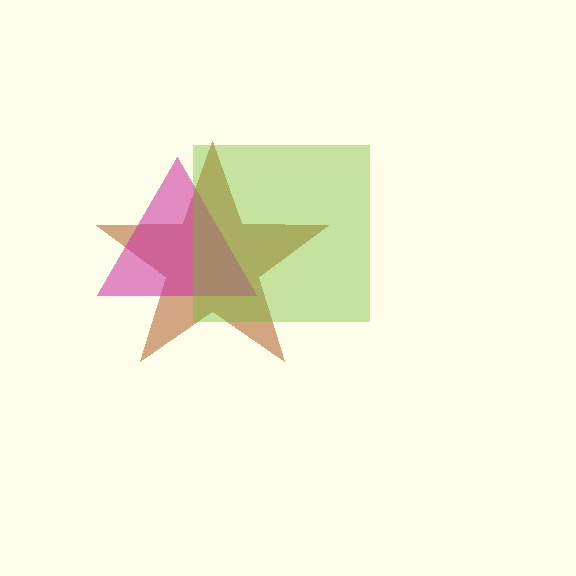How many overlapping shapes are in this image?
There are 3 overlapping shapes in the image.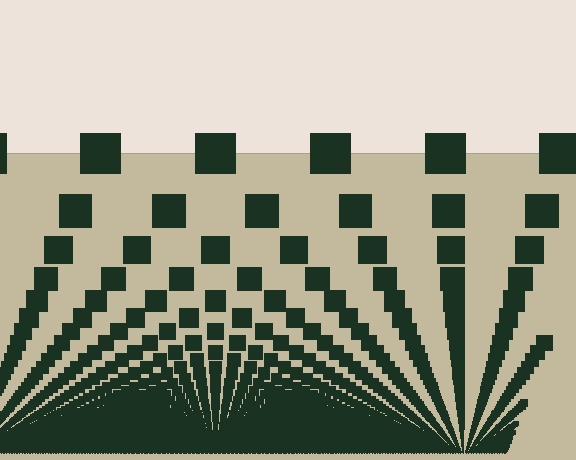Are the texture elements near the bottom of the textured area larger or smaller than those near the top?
Smaller. The gradient is inverted — elements near the bottom are smaller and denser.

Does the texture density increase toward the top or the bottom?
Density increases toward the bottom.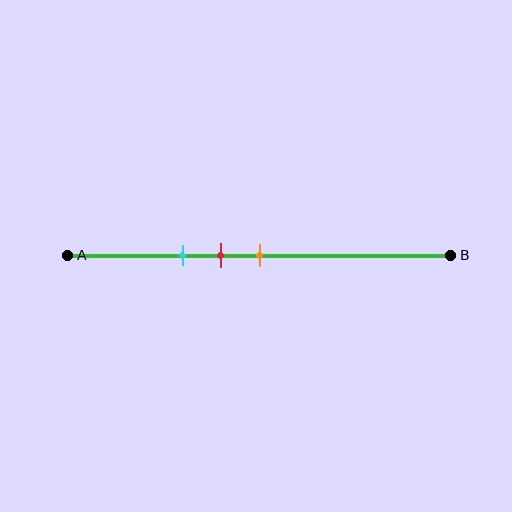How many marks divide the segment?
There are 3 marks dividing the segment.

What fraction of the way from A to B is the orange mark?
The orange mark is approximately 50% (0.5) of the way from A to B.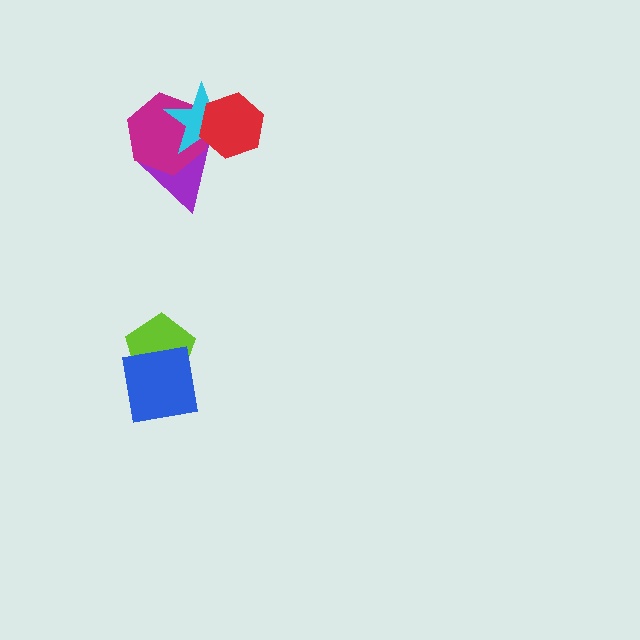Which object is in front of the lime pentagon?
The blue square is in front of the lime pentagon.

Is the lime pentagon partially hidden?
Yes, it is partially covered by another shape.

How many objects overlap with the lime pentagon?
1 object overlaps with the lime pentagon.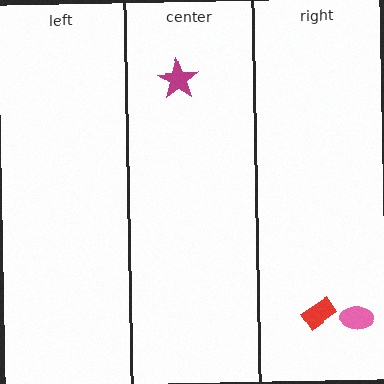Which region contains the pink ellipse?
The right region.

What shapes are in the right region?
The red rectangle, the pink ellipse.